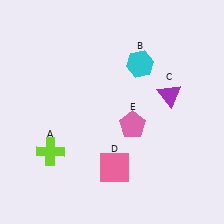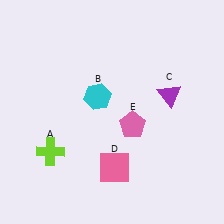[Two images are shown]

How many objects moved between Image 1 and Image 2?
1 object moved between the two images.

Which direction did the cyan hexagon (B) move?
The cyan hexagon (B) moved left.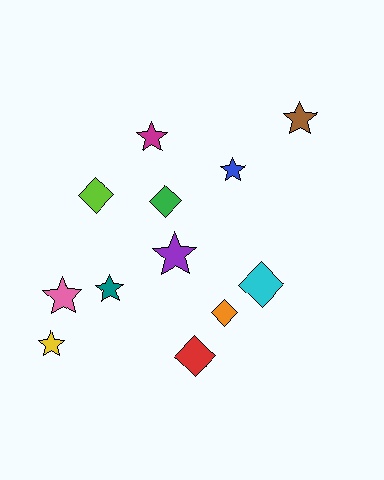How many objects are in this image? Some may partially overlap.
There are 12 objects.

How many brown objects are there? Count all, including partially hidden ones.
There is 1 brown object.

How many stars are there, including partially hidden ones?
There are 7 stars.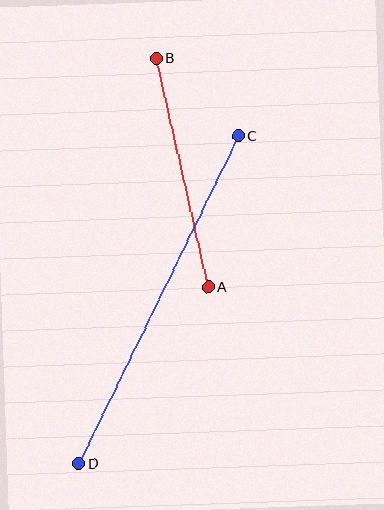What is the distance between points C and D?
The distance is approximately 364 pixels.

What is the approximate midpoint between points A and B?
The midpoint is at approximately (182, 173) pixels.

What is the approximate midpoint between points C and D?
The midpoint is at approximately (159, 300) pixels.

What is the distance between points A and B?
The distance is approximately 235 pixels.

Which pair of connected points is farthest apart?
Points C and D are farthest apart.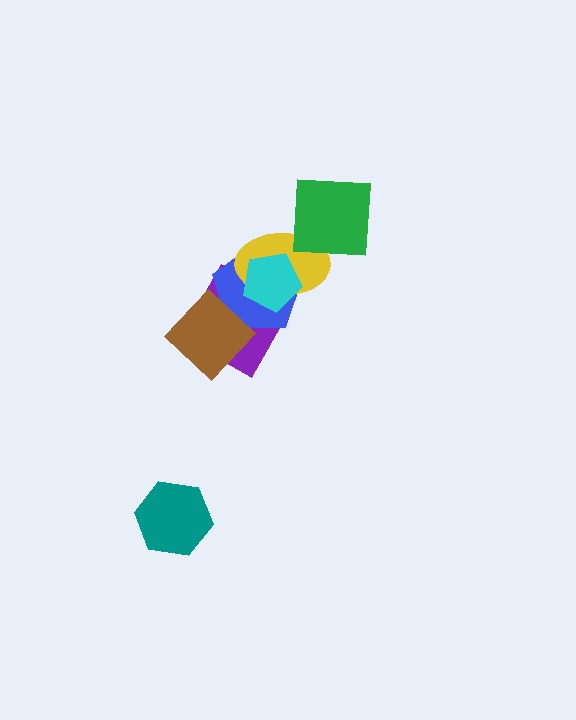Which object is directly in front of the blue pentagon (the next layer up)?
The yellow ellipse is directly in front of the blue pentagon.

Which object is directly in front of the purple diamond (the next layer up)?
The blue pentagon is directly in front of the purple diamond.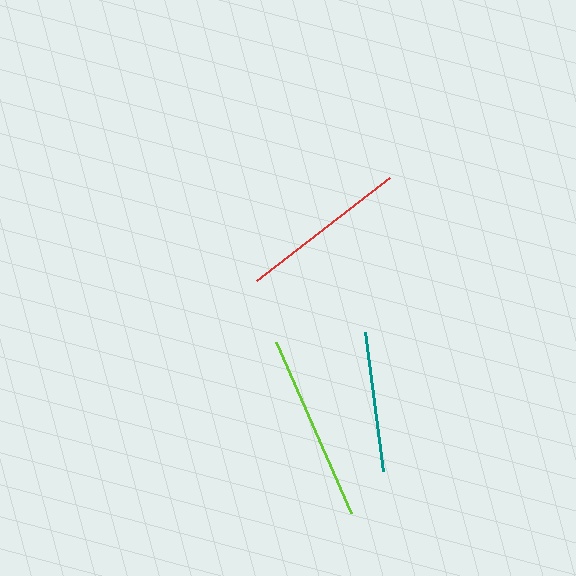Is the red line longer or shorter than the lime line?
The lime line is longer than the red line.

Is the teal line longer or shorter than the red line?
The red line is longer than the teal line.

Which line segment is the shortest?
The teal line is the shortest at approximately 140 pixels.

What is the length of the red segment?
The red segment is approximately 169 pixels long.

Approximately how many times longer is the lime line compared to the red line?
The lime line is approximately 1.1 times the length of the red line.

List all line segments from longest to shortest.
From longest to shortest: lime, red, teal.